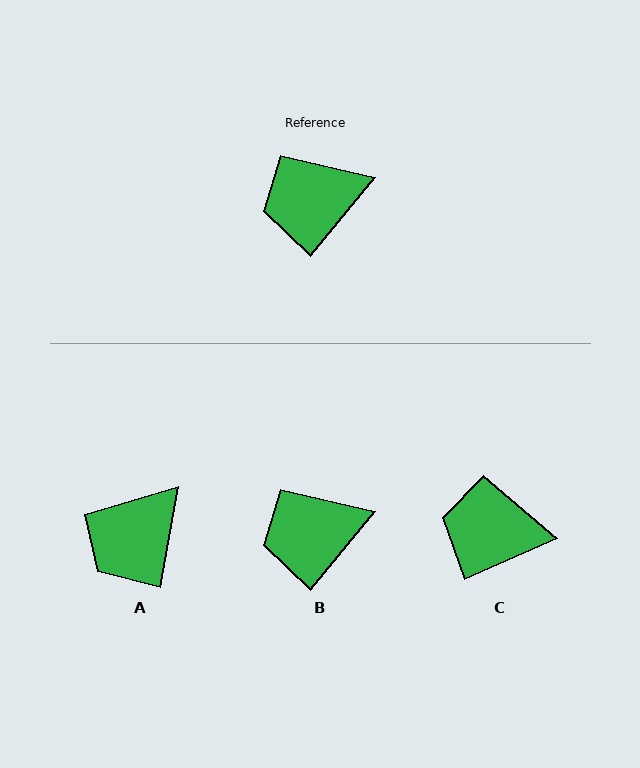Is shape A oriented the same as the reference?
No, it is off by about 29 degrees.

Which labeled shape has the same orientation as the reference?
B.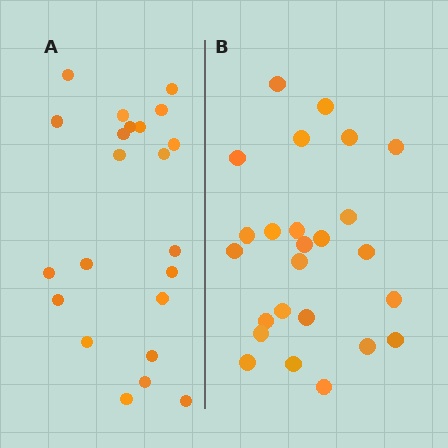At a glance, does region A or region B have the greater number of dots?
Region B (the right region) has more dots.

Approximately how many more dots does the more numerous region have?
Region B has just a few more — roughly 2 or 3 more dots than region A.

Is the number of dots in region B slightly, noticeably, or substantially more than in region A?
Region B has only slightly more — the two regions are fairly close. The ratio is roughly 1.1 to 1.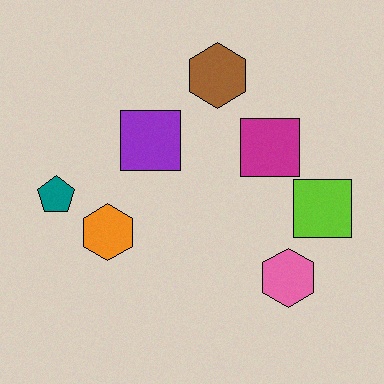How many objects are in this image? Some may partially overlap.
There are 7 objects.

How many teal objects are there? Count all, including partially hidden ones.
There is 1 teal object.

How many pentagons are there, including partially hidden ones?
There is 1 pentagon.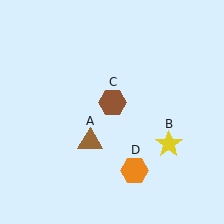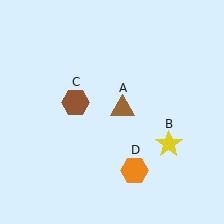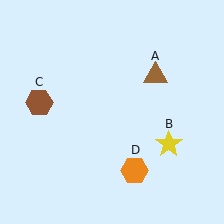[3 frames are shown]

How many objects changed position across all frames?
2 objects changed position: brown triangle (object A), brown hexagon (object C).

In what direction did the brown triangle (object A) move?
The brown triangle (object A) moved up and to the right.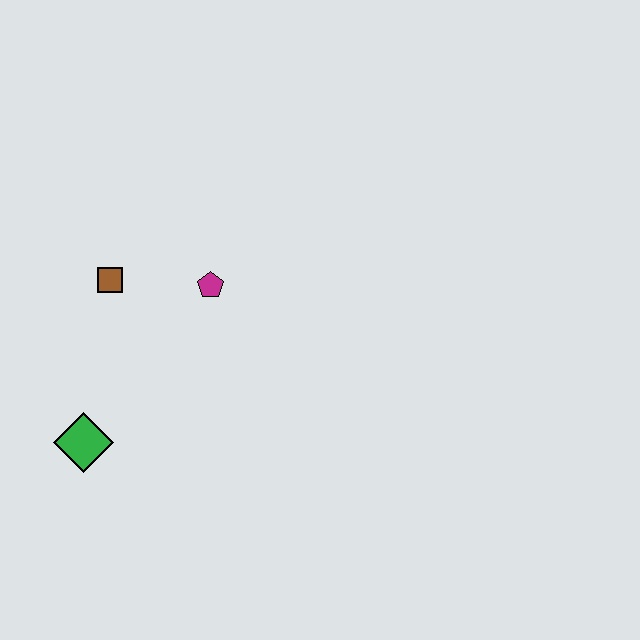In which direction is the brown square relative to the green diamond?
The brown square is above the green diamond.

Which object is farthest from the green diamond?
The magenta pentagon is farthest from the green diamond.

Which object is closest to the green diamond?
The brown square is closest to the green diamond.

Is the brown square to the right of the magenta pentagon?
No